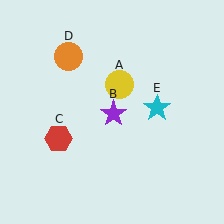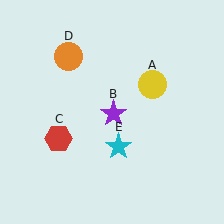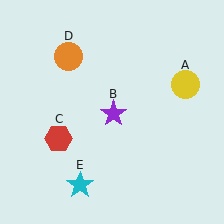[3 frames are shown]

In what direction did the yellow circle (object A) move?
The yellow circle (object A) moved right.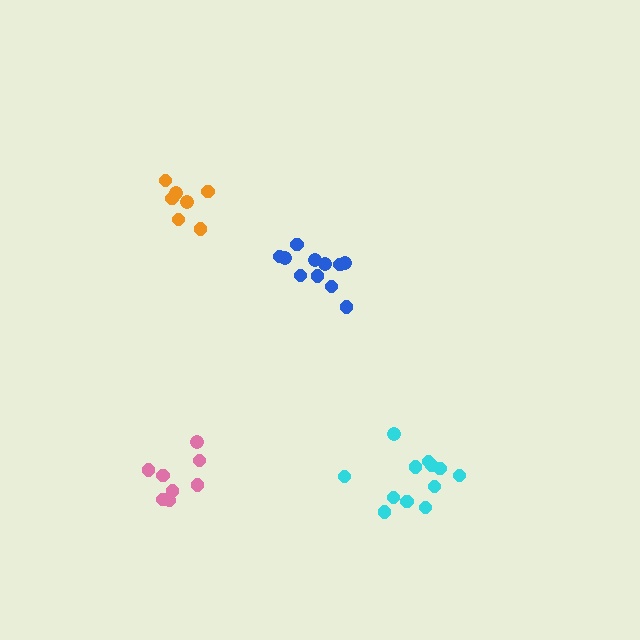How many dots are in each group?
Group 1: 7 dots, Group 2: 12 dots, Group 3: 8 dots, Group 4: 11 dots (38 total).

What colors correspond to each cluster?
The clusters are colored: orange, cyan, pink, blue.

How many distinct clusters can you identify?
There are 4 distinct clusters.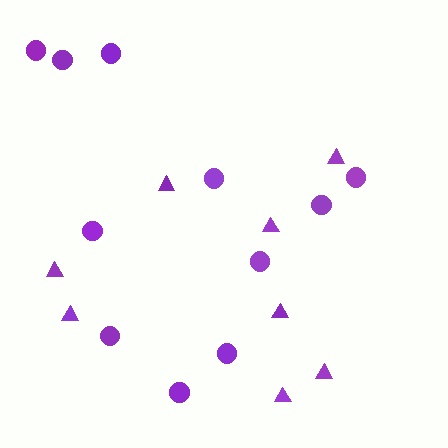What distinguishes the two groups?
There are 2 groups: one group of circles (11) and one group of triangles (8).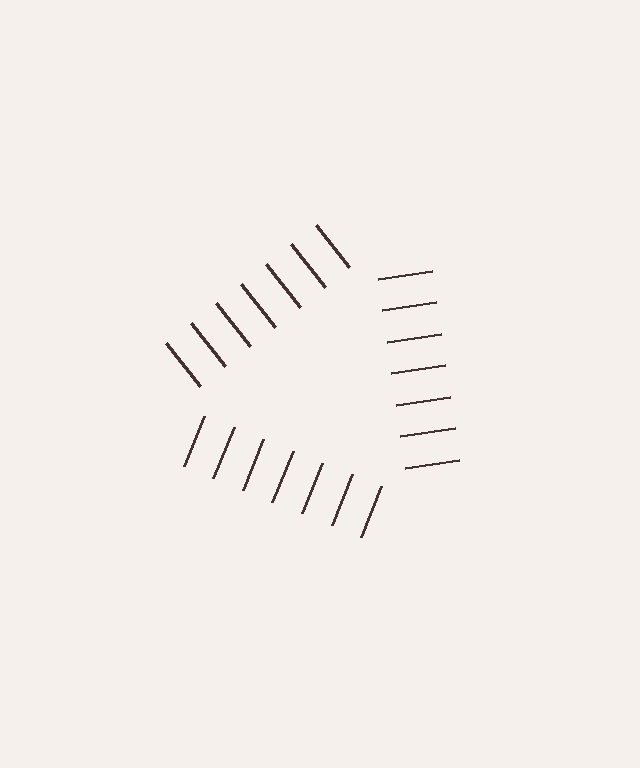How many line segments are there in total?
21 — 7 along each of the 3 edges.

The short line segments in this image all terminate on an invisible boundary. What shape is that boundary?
An illusory triangle — the line segments terminate on its edges but no continuous stroke is drawn.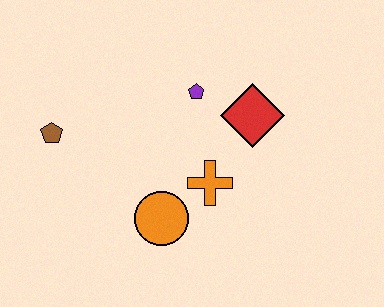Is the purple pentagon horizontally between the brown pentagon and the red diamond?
Yes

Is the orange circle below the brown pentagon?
Yes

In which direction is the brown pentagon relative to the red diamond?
The brown pentagon is to the left of the red diamond.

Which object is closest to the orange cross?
The orange circle is closest to the orange cross.